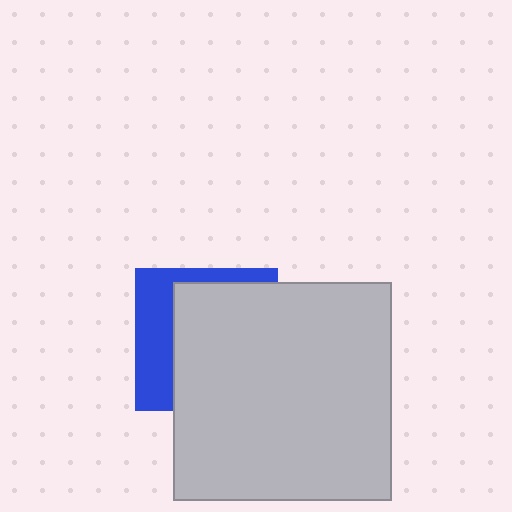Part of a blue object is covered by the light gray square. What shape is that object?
It is a square.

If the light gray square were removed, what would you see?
You would see the complete blue square.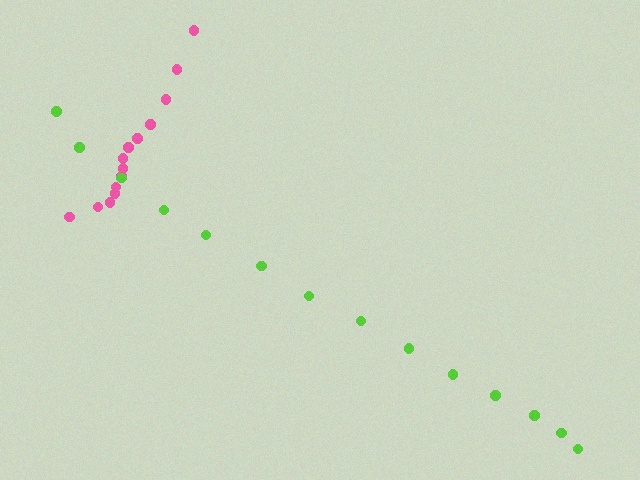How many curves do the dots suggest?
There are 2 distinct paths.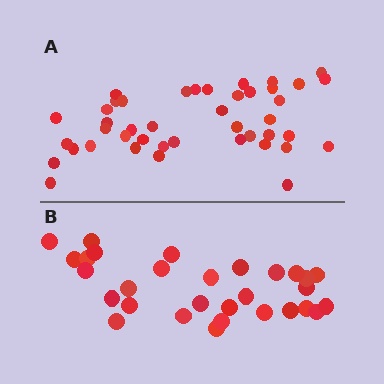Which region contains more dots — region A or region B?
Region A (the top region) has more dots.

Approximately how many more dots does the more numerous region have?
Region A has approximately 15 more dots than region B.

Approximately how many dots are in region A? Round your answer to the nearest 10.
About 40 dots. (The exact count is 43, which rounds to 40.)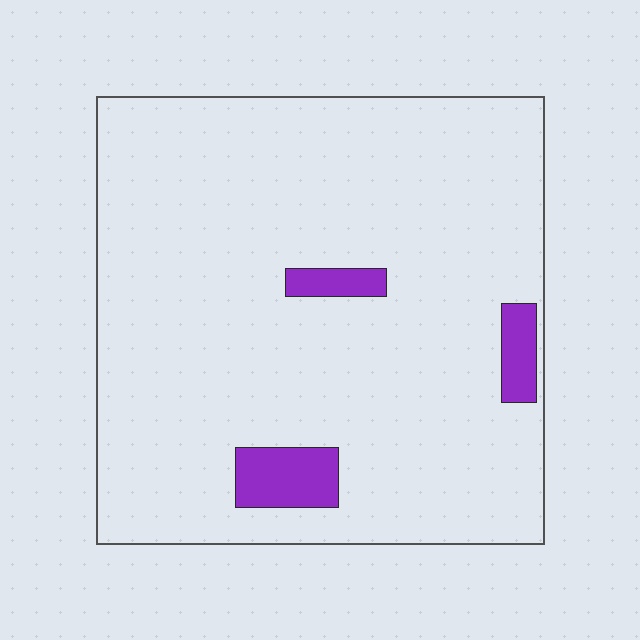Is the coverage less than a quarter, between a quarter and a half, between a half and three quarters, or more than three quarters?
Less than a quarter.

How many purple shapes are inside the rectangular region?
3.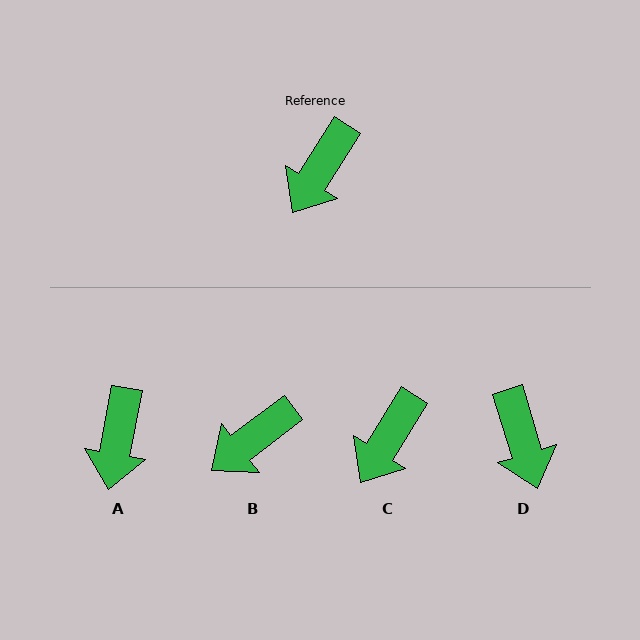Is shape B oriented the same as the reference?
No, it is off by about 20 degrees.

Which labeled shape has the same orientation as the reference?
C.